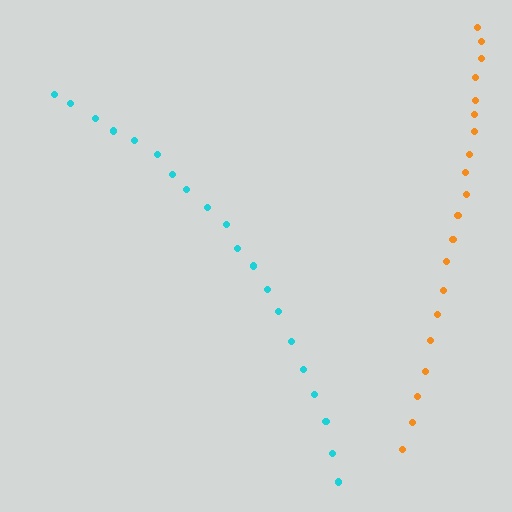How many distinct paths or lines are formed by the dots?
There are 2 distinct paths.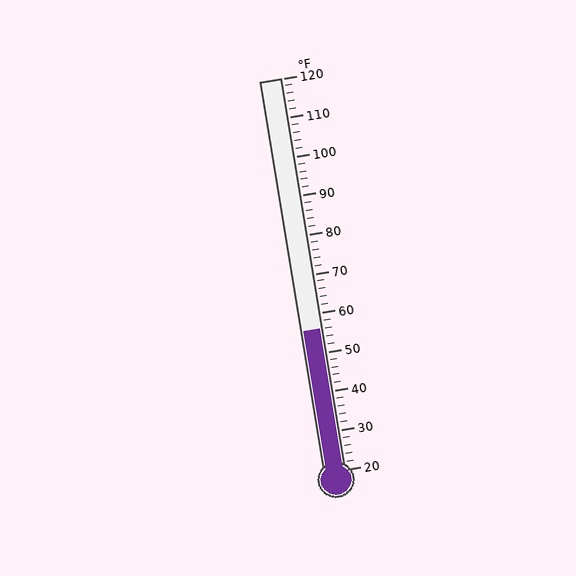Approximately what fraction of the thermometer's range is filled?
The thermometer is filled to approximately 35% of its range.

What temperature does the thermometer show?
The thermometer shows approximately 56°F.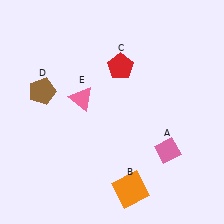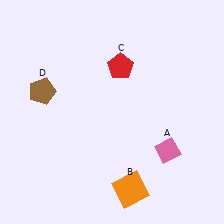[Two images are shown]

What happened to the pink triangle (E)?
The pink triangle (E) was removed in Image 2. It was in the top-left area of Image 1.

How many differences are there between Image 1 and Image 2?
There is 1 difference between the two images.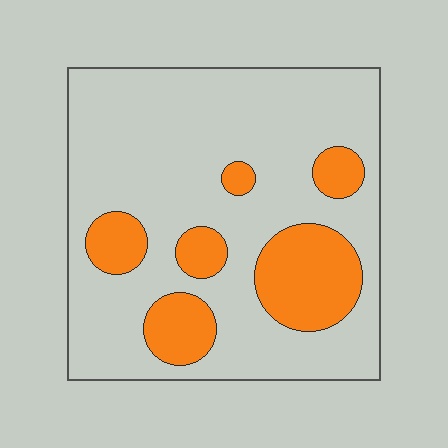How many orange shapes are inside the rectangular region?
6.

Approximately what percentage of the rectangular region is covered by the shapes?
Approximately 20%.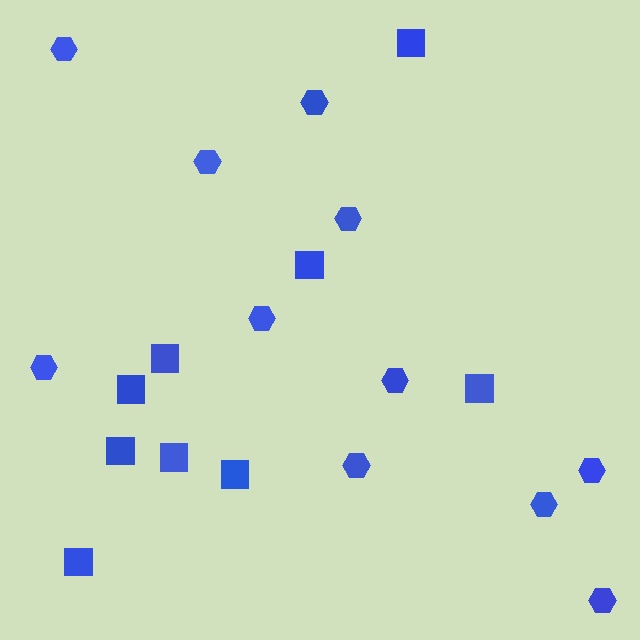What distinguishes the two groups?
There are 2 groups: one group of squares (9) and one group of hexagons (11).